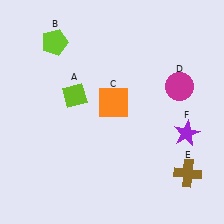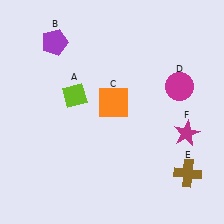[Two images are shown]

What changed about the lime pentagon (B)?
In Image 1, B is lime. In Image 2, it changed to purple.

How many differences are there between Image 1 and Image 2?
There are 2 differences between the two images.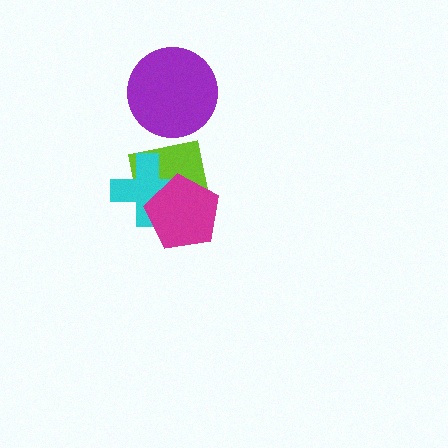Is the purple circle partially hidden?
No, no other shape covers it.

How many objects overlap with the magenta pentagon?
2 objects overlap with the magenta pentagon.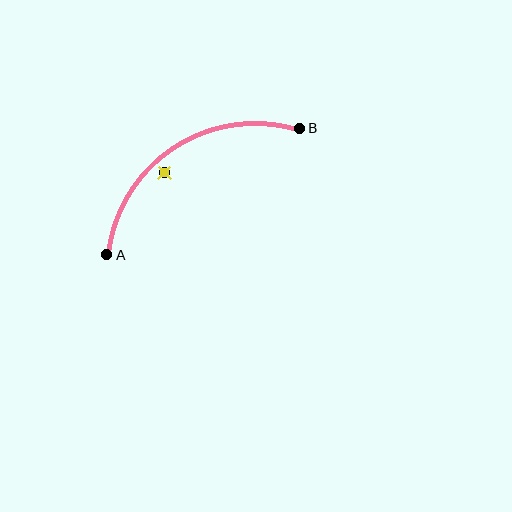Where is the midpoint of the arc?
The arc midpoint is the point on the curve farthest from the straight line joining A and B. It sits above that line.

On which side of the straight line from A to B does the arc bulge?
The arc bulges above the straight line connecting A and B.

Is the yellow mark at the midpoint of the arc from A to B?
No — the yellow mark does not lie on the arc at all. It sits slightly inside the curve.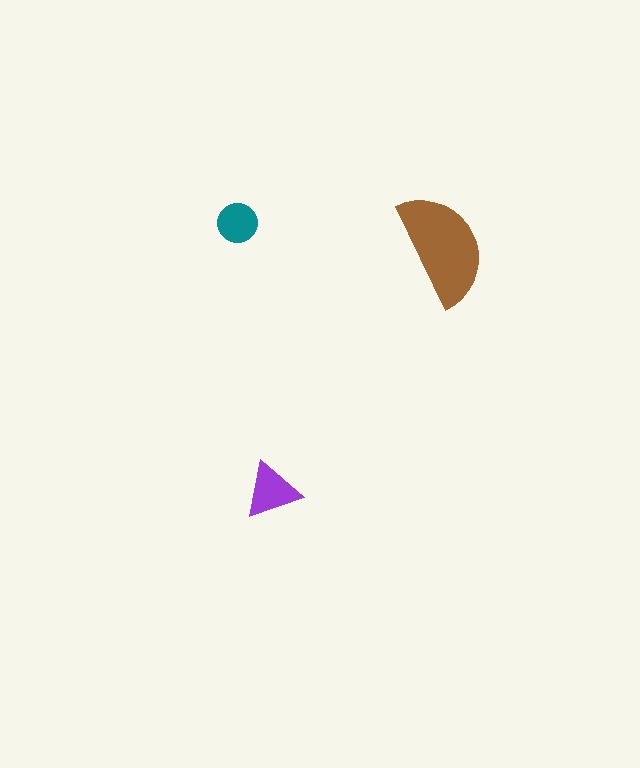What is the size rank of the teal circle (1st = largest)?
3rd.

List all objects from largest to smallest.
The brown semicircle, the purple triangle, the teal circle.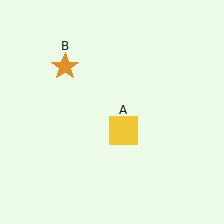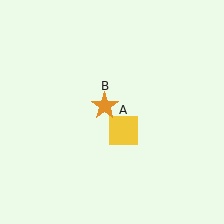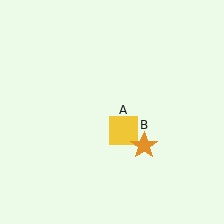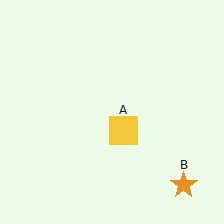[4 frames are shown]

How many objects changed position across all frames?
1 object changed position: orange star (object B).